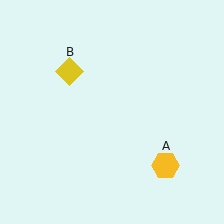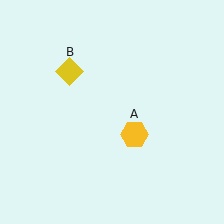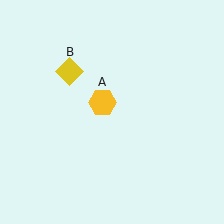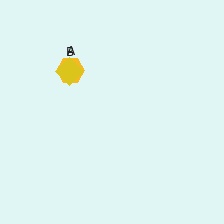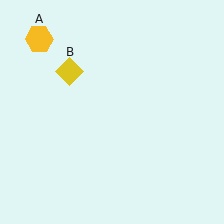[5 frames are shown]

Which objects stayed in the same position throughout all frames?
Yellow diamond (object B) remained stationary.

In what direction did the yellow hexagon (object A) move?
The yellow hexagon (object A) moved up and to the left.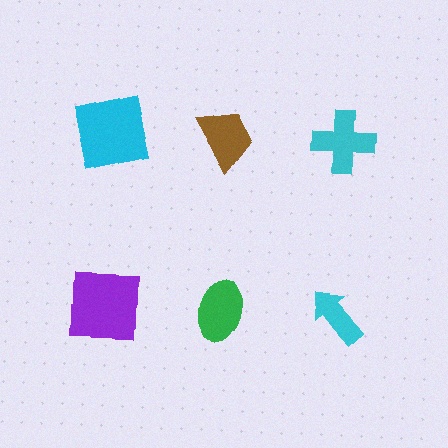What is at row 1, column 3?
A cyan cross.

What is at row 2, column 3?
A cyan arrow.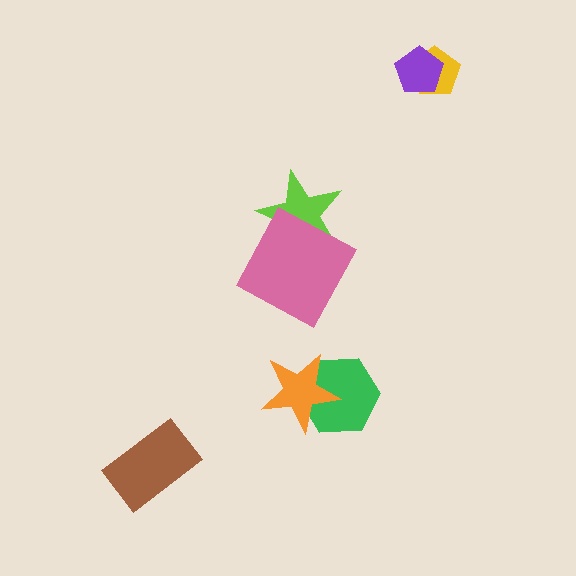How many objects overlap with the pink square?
1 object overlaps with the pink square.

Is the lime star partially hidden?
Yes, it is partially covered by another shape.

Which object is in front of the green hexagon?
The orange star is in front of the green hexagon.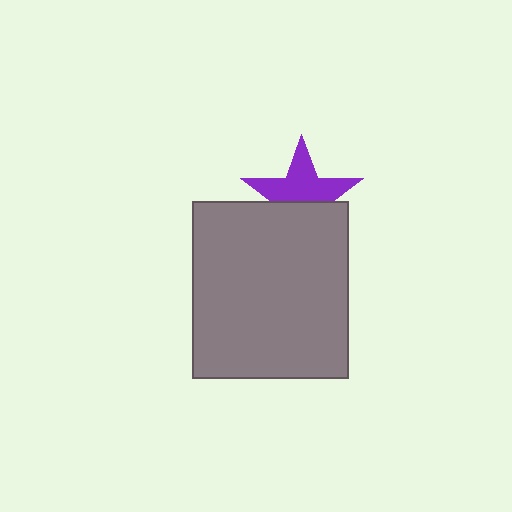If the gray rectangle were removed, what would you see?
You would see the complete purple star.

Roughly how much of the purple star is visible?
About half of it is visible (roughly 59%).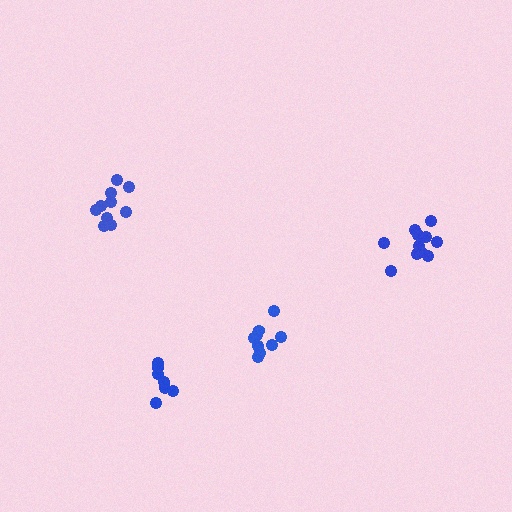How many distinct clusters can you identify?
There are 4 distinct clusters.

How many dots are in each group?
Group 1: 10 dots, Group 2: 9 dots, Group 3: 8 dots, Group 4: 11 dots (38 total).